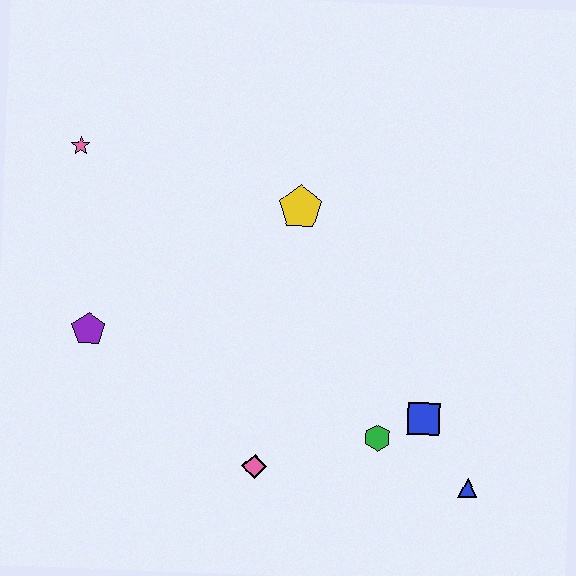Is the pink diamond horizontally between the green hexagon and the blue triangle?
No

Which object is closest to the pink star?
The purple pentagon is closest to the pink star.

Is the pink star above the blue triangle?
Yes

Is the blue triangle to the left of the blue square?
No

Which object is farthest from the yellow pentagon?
The blue triangle is farthest from the yellow pentagon.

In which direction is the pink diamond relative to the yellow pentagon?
The pink diamond is below the yellow pentagon.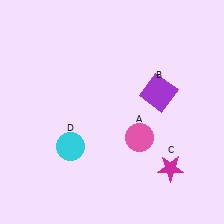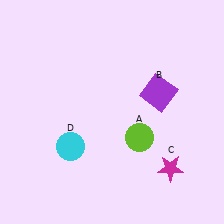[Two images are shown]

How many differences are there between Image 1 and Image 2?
There is 1 difference between the two images.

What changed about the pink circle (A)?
In Image 1, A is pink. In Image 2, it changed to lime.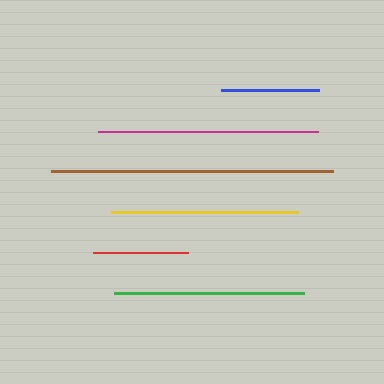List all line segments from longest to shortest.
From longest to shortest: brown, magenta, green, yellow, blue, red.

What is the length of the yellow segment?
The yellow segment is approximately 188 pixels long.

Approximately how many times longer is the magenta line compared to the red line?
The magenta line is approximately 2.3 times the length of the red line.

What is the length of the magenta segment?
The magenta segment is approximately 220 pixels long.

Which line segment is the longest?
The brown line is the longest at approximately 282 pixels.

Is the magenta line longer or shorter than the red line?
The magenta line is longer than the red line.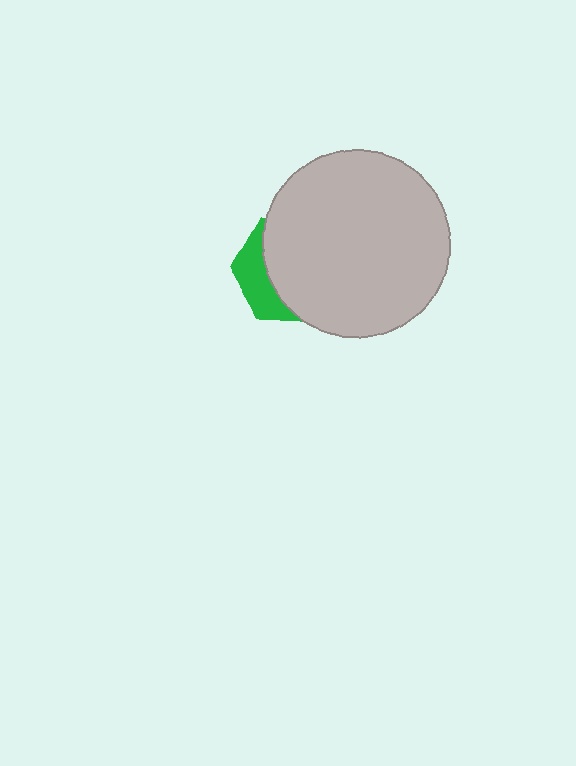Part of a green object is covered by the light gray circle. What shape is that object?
It is a hexagon.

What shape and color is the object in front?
The object in front is a light gray circle.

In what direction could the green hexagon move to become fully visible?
The green hexagon could move left. That would shift it out from behind the light gray circle entirely.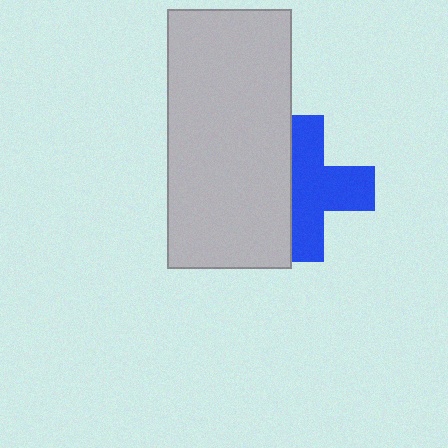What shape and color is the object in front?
The object in front is a light gray rectangle.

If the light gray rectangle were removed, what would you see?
You would see the complete blue cross.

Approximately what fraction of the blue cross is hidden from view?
Roughly 37% of the blue cross is hidden behind the light gray rectangle.